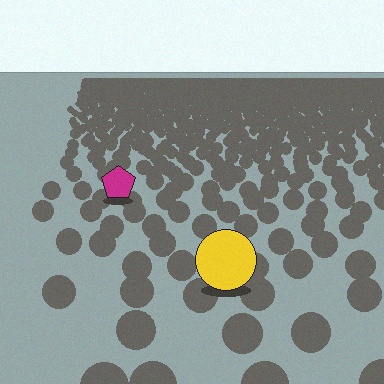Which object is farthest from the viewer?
The magenta pentagon is farthest from the viewer. It appears smaller and the ground texture around it is denser.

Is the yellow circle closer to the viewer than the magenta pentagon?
Yes. The yellow circle is closer — you can tell from the texture gradient: the ground texture is coarser near it.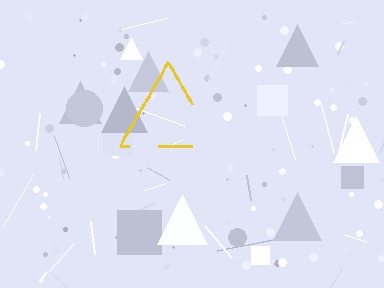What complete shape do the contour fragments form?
The contour fragments form a triangle.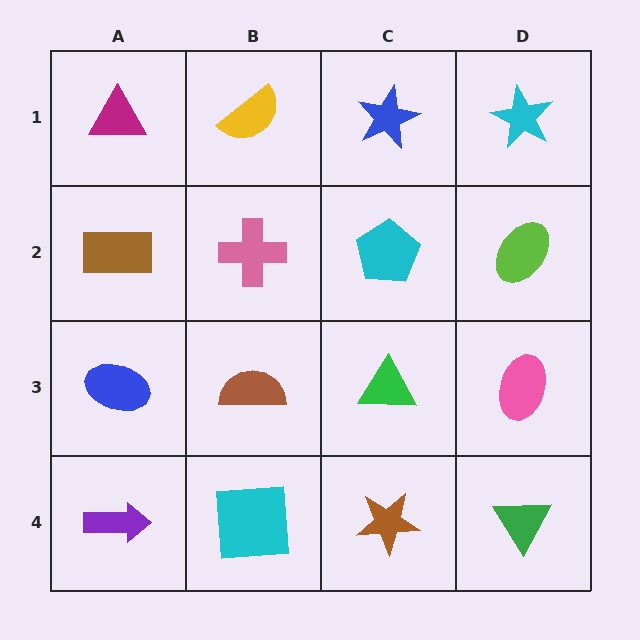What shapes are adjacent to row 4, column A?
A blue ellipse (row 3, column A), a cyan square (row 4, column B).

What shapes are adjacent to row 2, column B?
A yellow semicircle (row 1, column B), a brown semicircle (row 3, column B), a brown rectangle (row 2, column A), a cyan pentagon (row 2, column C).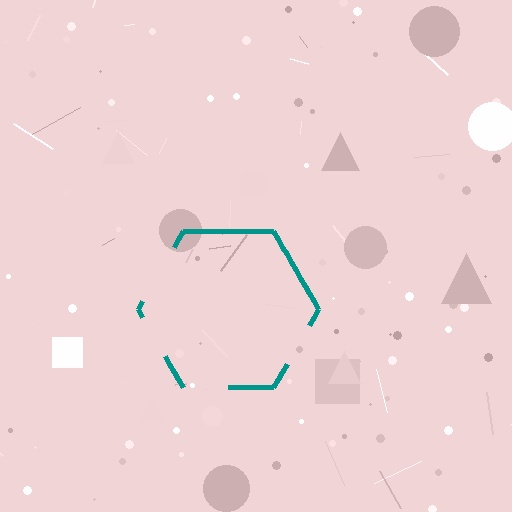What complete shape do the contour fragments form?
The contour fragments form a hexagon.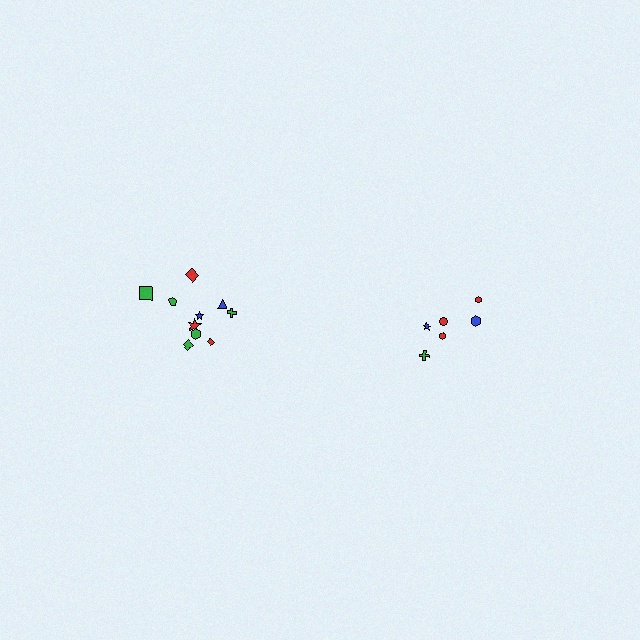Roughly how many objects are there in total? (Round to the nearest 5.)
Roughly 15 objects in total.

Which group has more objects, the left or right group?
The left group.